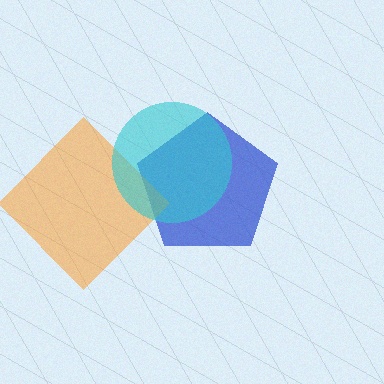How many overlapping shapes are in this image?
There are 3 overlapping shapes in the image.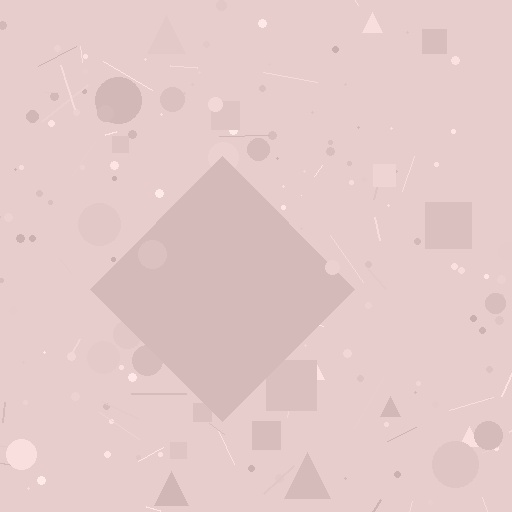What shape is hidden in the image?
A diamond is hidden in the image.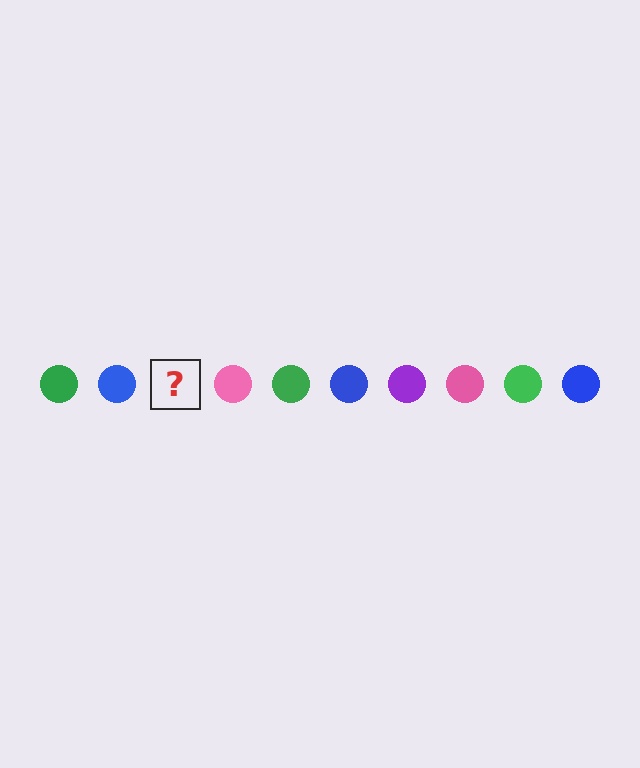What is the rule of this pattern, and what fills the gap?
The rule is that the pattern cycles through green, blue, purple, pink circles. The gap should be filled with a purple circle.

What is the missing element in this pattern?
The missing element is a purple circle.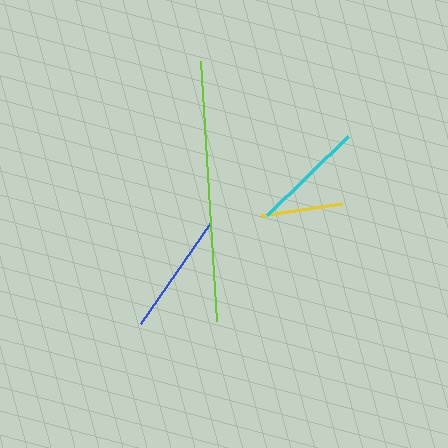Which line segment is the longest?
The lime line is the longest at approximately 260 pixels.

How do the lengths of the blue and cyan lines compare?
The blue and cyan lines are approximately the same length.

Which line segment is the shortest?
The yellow line is the shortest at approximately 82 pixels.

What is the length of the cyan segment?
The cyan segment is approximately 113 pixels long.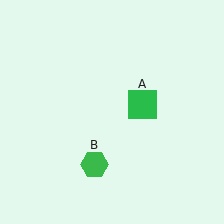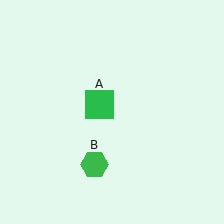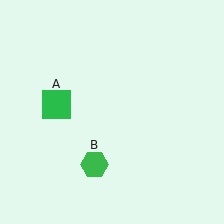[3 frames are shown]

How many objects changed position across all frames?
1 object changed position: green square (object A).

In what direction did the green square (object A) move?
The green square (object A) moved left.